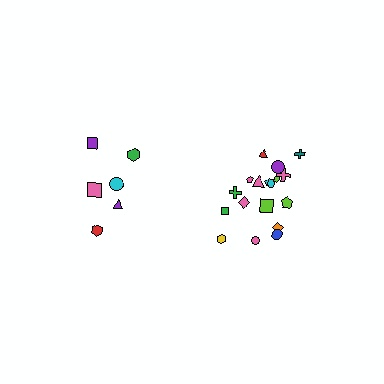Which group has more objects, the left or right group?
The right group.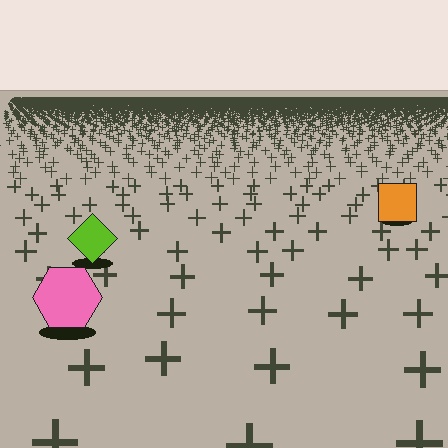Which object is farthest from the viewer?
The orange square is farthest from the viewer. It appears smaller and the ground texture around it is denser.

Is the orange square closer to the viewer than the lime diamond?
No. The lime diamond is closer — you can tell from the texture gradient: the ground texture is coarser near it.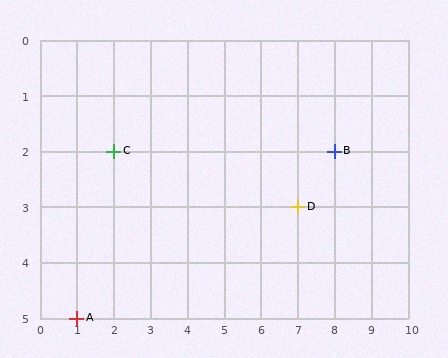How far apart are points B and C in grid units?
Points B and C are 6 columns apart.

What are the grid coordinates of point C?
Point C is at grid coordinates (2, 2).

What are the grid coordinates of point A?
Point A is at grid coordinates (1, 5).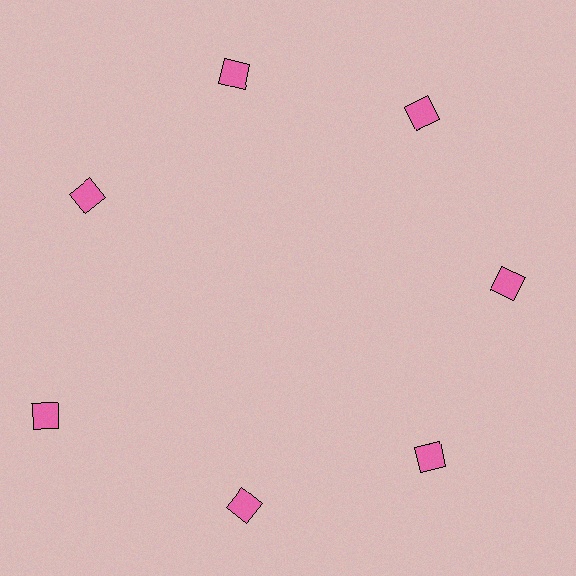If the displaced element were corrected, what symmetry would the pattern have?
It would have 7-fold rotational symmetry — the pattern would map onto itself every 51 degrees.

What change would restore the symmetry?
The symmetry would be restored by moving it inward, back onto the ring so that all 7 squares sit at equal angles and equal distance from the center.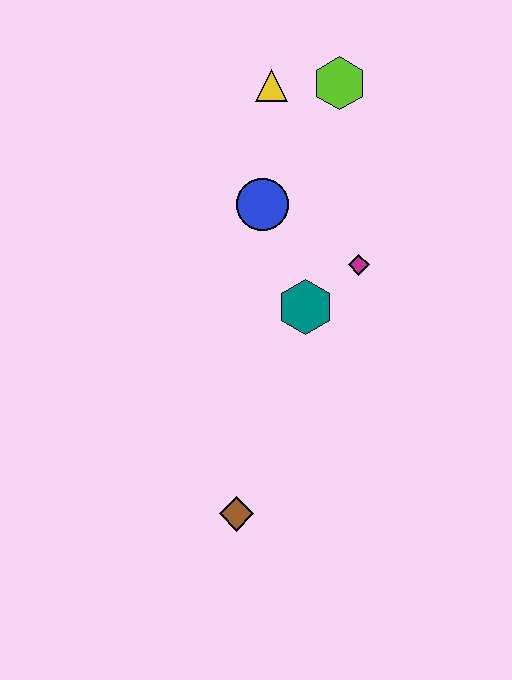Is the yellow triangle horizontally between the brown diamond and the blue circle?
No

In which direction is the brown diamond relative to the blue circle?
The brown diamond is below the blue circle.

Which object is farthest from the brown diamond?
The lime hexagon is farthest from the brown diamond.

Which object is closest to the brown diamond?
The teal hexagon is closest to the brown diamond.